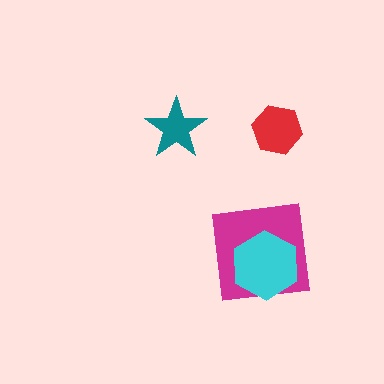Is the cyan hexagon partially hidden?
No, no other shape covers it.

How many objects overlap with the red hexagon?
0 objects overlap with the red hexagon.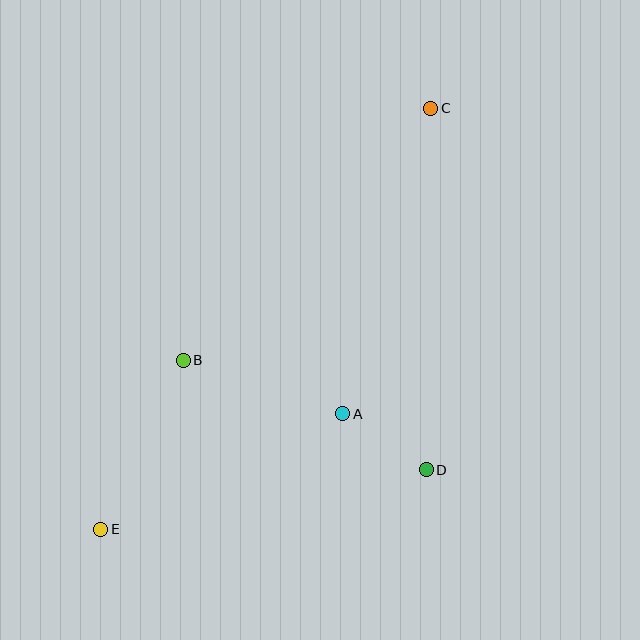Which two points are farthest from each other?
Points C and E are farthest from each other.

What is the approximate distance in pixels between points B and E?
The distance between B and E is approximately 188 pixels.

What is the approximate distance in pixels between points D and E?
The distance between D and E is approximately 331 pixels.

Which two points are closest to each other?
Points A and D are closest to each other.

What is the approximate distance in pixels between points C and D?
The distance between C and D is approximately 362 pixels.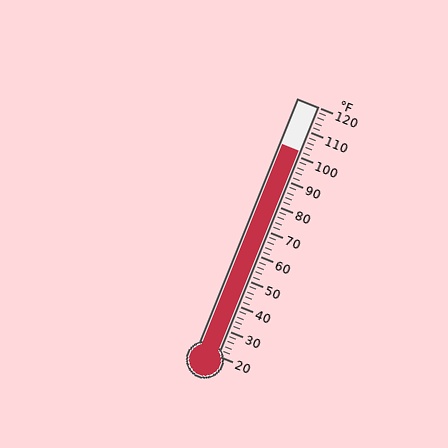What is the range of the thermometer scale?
The thermometer scale ranges from 20°F to 120°F.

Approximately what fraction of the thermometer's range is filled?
The thermometer is filled to approximately 80% of its range.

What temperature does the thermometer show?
The thermometer shows approximately 102°F.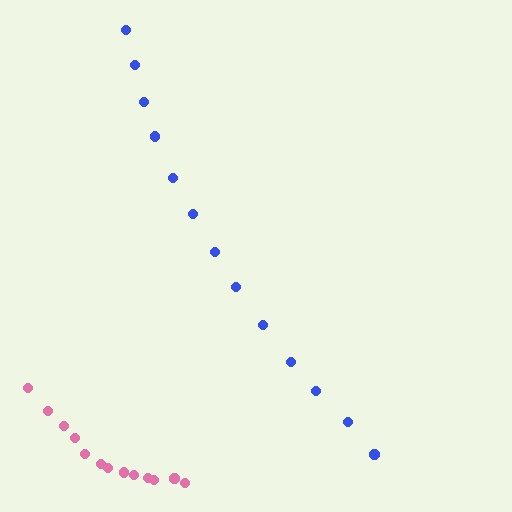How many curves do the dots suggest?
There are 2 distinct paths.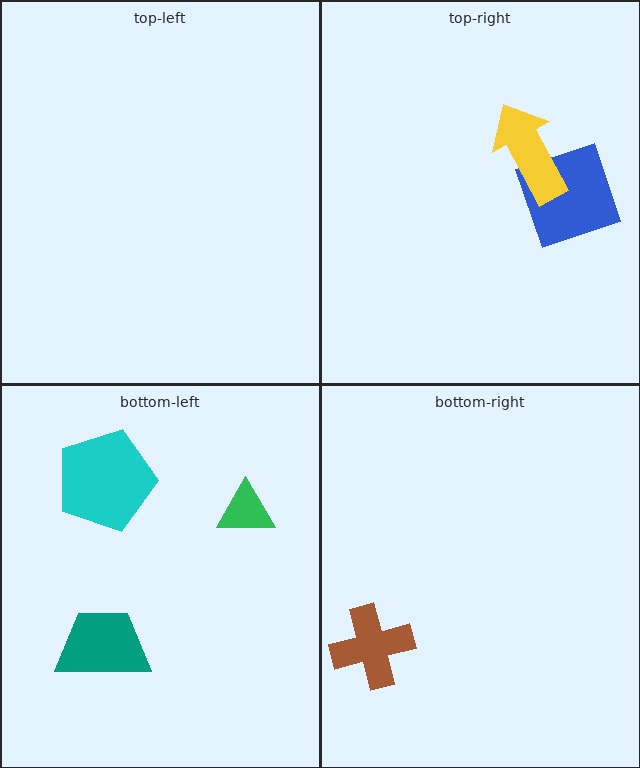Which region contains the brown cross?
The bottom-right region.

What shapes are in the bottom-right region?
The brown cross.